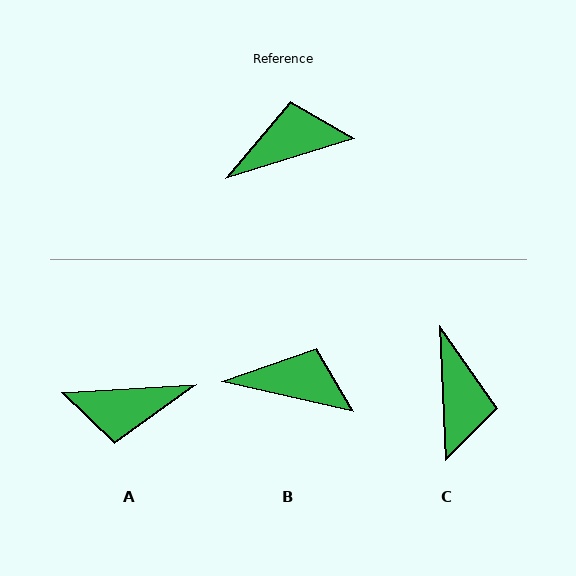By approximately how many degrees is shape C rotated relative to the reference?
Approximately 105 degrees clockwise.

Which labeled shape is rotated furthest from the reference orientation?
A, about 166 degrees away.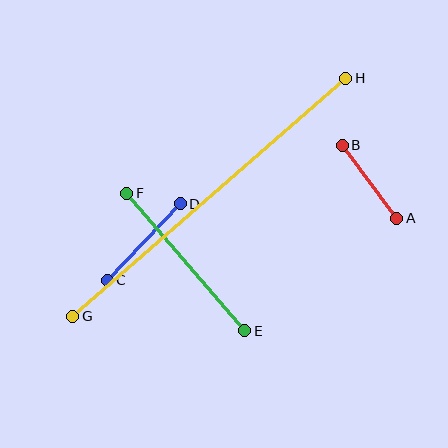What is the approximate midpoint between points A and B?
The midpoint is at approximately (369, 182) pixels.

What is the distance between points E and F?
The distance is approximately 181 pixels.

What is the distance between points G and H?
The distance is approximately 362 pixels.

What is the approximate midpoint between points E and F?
The midpoint is at approximately (186, 262) pixels.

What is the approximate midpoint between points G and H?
The midpoint is at approximately (209, 197) pixels.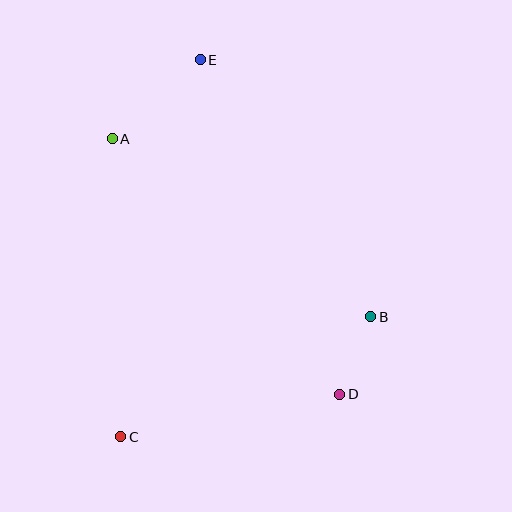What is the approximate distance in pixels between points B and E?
The distance between B and E is approximately 308 pixels.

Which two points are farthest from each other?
Points C and E are farthest from each other.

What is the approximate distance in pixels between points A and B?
The distance between A and B is approximately 314 pixels.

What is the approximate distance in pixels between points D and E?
The distance between D and E is approximately 362 pixels.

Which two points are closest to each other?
Points B and D are closest to each other.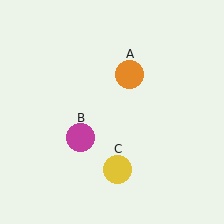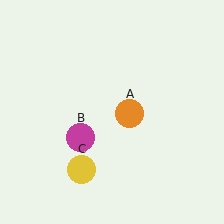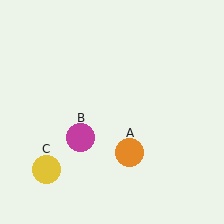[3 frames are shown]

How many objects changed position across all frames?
2 objects changed position: orange circle (object A), yellow circle (object C).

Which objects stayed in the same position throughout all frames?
Magenta circle (object B) remained stationary.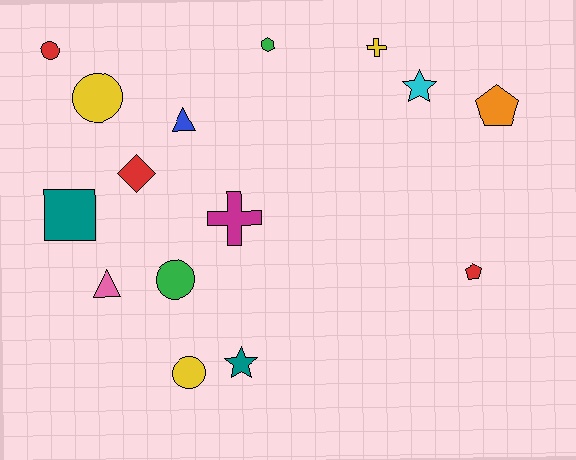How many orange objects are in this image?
There is 1 orange object.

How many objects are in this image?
There are 15 objects.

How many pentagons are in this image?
There are 2 pentagons.